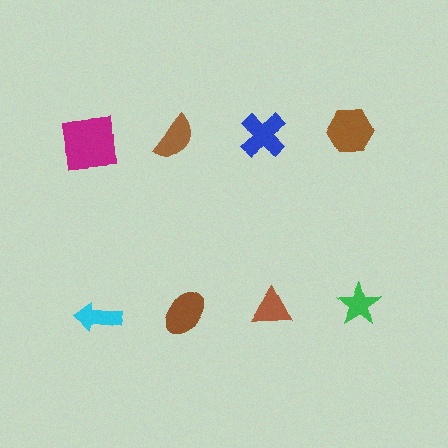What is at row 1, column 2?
A brown semicircle.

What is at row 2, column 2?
A brown ellipse.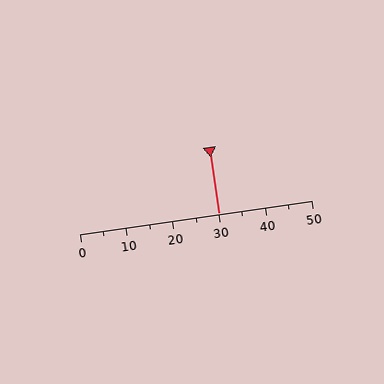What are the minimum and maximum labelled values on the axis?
The axis runs from 0 to 50.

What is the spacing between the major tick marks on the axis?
The major ticks are spaced 10 apart.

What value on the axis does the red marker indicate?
The marker indicates approximately 30.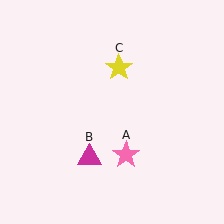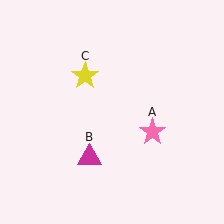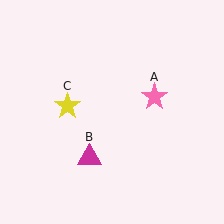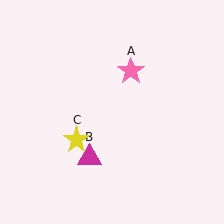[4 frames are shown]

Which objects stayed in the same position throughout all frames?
Magenta triangle (object B) remained stationary.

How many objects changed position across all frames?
2 objects changed position: pink star (object A), yellow star (object C).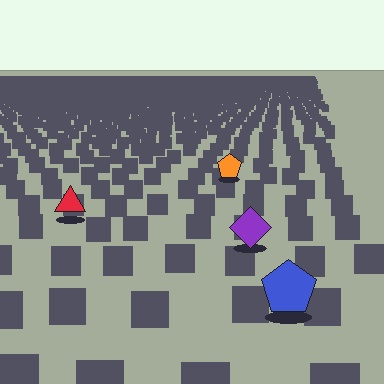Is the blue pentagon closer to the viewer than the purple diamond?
Yes. The blue pentagon is closer — you can tell from the texture gradient: the ground texture is coarser near it.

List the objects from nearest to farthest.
From nearest to farthest: the blue pentagon, the purple diamond, the red triangle, the orange pentagon.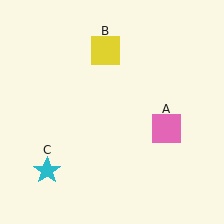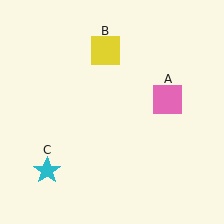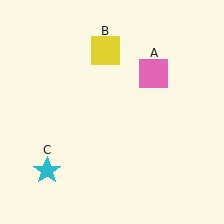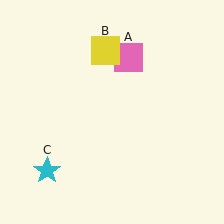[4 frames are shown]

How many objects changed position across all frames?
1 object changed position: pink square (object A).